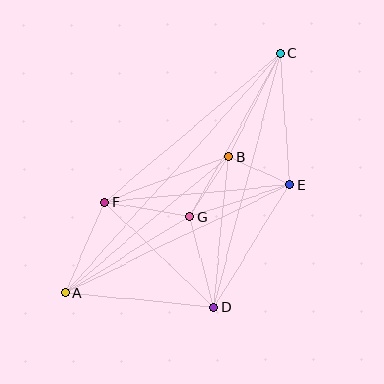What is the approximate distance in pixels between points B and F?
The distance between B and F is approximately 132 pixels.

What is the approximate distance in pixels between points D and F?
The distance between D and F is approximately 152 pixels.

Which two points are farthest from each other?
Points A and C are farthest from each other.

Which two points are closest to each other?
Points B and E are closest to each other.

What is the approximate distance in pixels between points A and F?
The distance between A and F is approximately 99 pixels.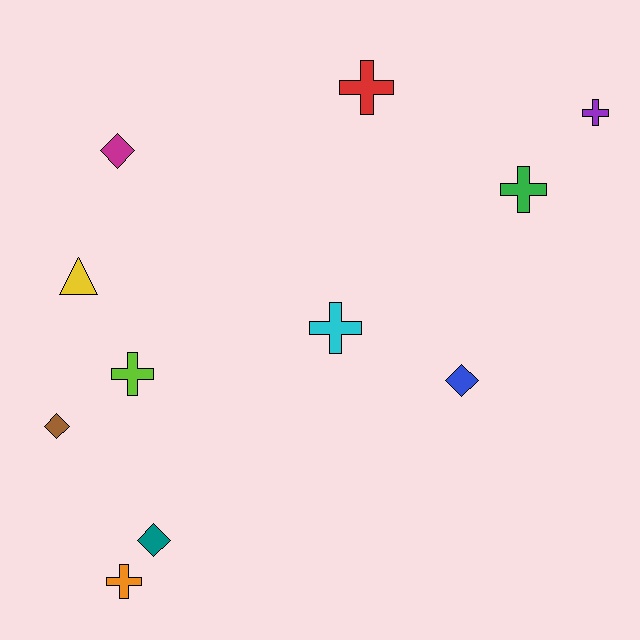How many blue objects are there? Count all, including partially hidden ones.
There is 1 blue object.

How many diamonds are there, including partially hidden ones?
There are 4 diamonds.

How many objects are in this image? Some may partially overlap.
There are 11 objects.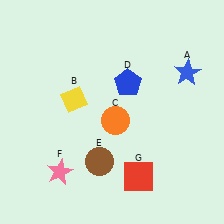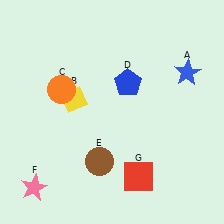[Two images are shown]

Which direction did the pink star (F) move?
The pink star (F) moved left.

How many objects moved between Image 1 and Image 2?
2 objects moved between the two images.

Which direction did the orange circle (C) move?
The orange circle (C) moved left.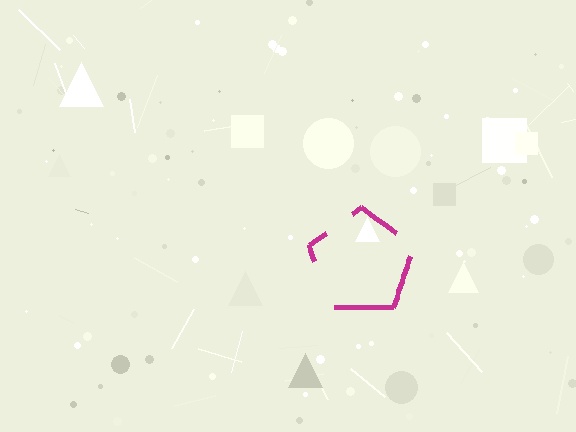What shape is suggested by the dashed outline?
The dashed outline suggests a pentagon.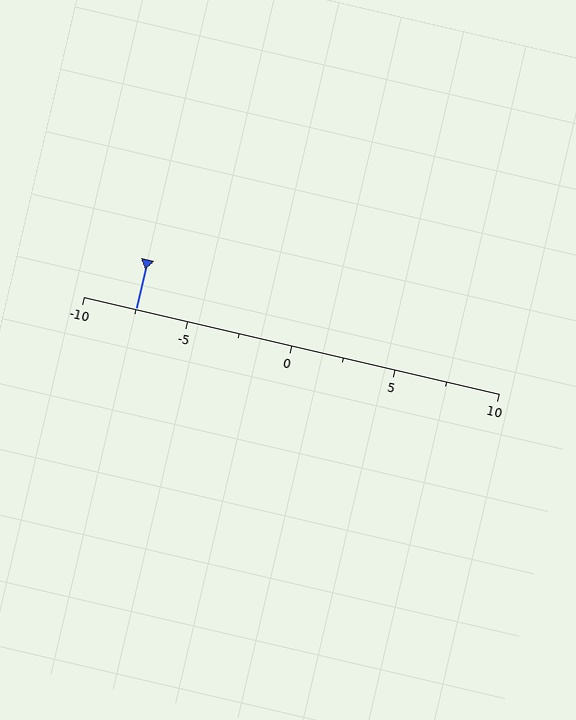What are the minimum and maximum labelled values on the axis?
The axis runs from -10 to 10.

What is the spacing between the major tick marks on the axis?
The major ticks are spaced 5 apart.